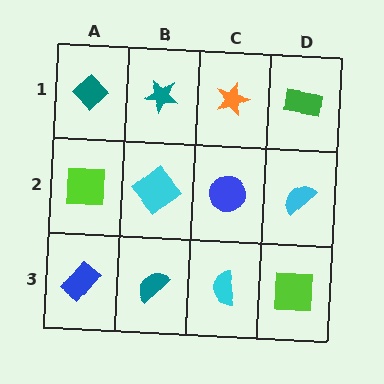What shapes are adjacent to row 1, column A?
A lime square (row 2, column A), a teal star (row 1, column B).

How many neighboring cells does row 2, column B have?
4.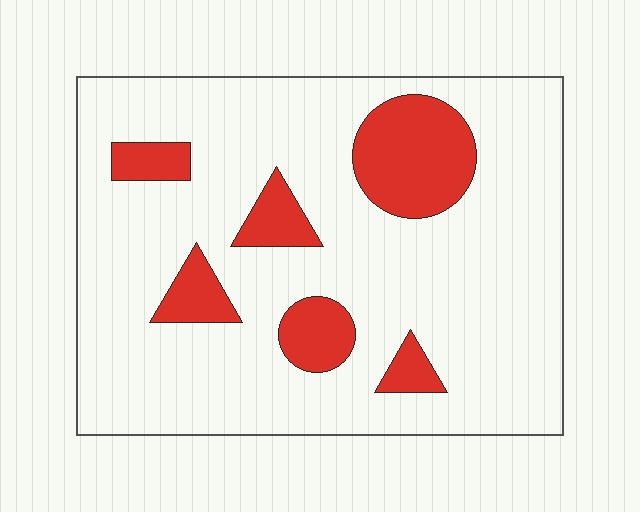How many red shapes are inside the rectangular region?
6.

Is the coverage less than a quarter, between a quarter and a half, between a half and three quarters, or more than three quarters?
Less than a quarter.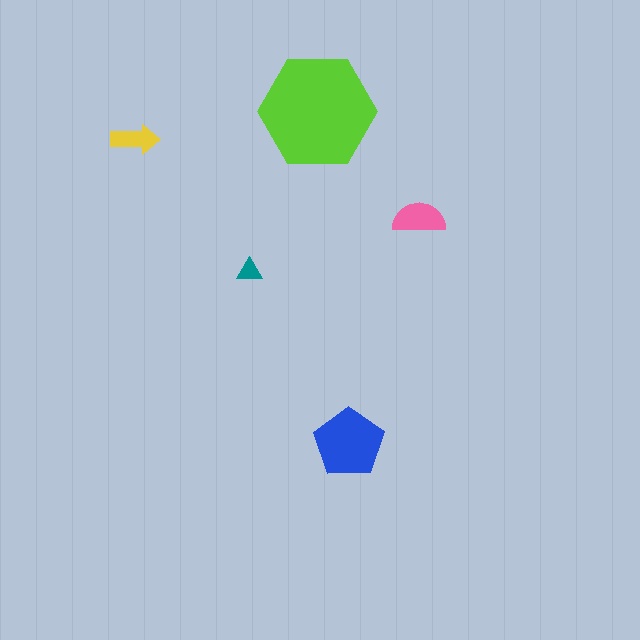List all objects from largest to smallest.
The lime hexagon, the blue pentagon, the pink semicircle, the yellow arrow, the teal triangle.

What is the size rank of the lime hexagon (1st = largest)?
1st.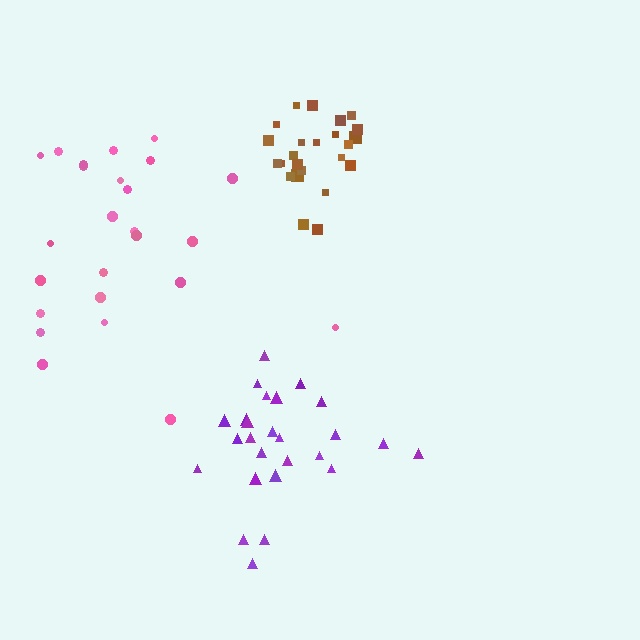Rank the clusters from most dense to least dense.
brown, purple, pink.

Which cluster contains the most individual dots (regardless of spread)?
Purple (26).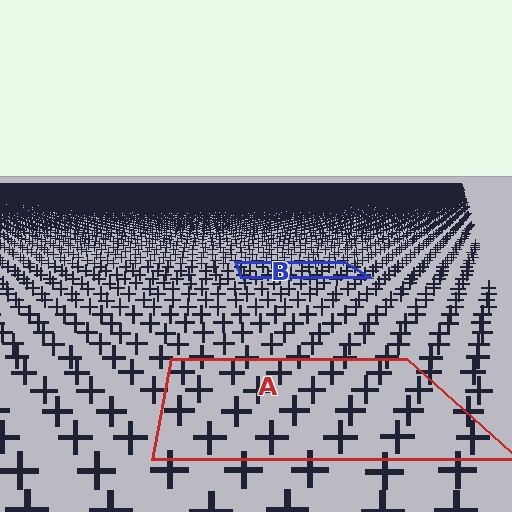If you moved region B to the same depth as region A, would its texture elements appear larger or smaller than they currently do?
They would appear larger. At a closer depth, the same texture elements are projected at a bigger on-screen size.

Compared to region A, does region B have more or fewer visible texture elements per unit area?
Region B has more texture elements per unit area — they are packed more densely because it is farther away.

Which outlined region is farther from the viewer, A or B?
Region B is farther from the viewer — the texture elements inside it appear smaller and more densely packed.